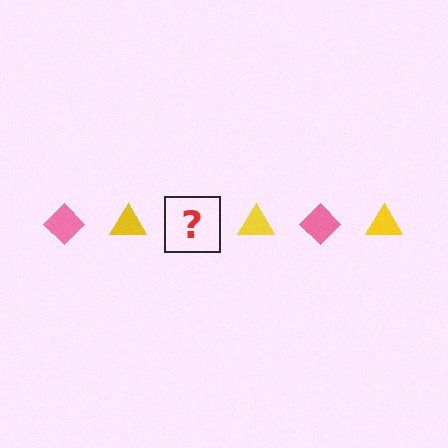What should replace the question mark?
The question mark should be replaced with a pink diamond.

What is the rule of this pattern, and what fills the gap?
The rule is that the pattern alternates between pink diamond and yellow triangle. The gap should be filled with a pink diamond.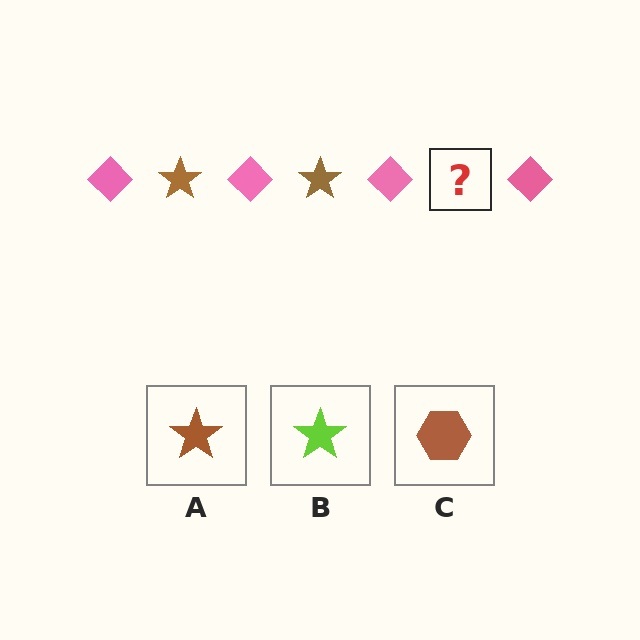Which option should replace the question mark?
Option A.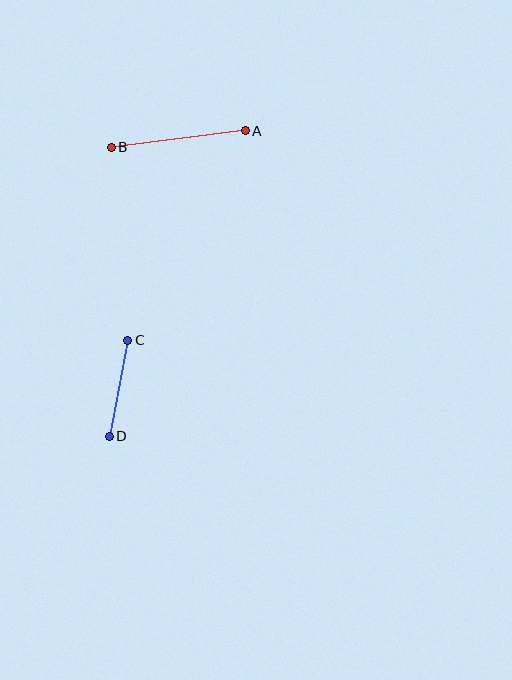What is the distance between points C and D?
The distance is approximately 98 pixels.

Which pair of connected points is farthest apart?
Points A and B are farthest apart.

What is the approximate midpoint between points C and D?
The midpoint is at approximately (118, 388) pixels.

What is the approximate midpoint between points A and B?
The midpoint is at approximately (178, 139) pixels.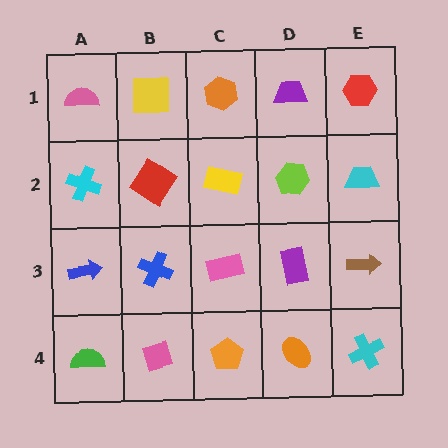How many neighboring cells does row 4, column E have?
2.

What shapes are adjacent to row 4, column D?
A purple rectangle (row 3, column D), an orange pentagon (row 4, column C), a cyan cross (row 4, column E).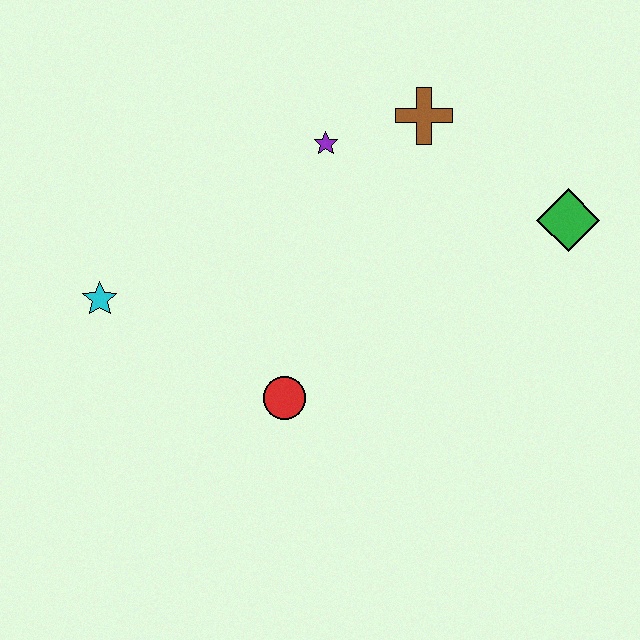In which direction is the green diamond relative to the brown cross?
The green diamond is to the right of the brown cross.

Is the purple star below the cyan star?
No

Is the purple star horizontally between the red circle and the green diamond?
Yes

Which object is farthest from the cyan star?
The green diamond is farthest from the cyan star.